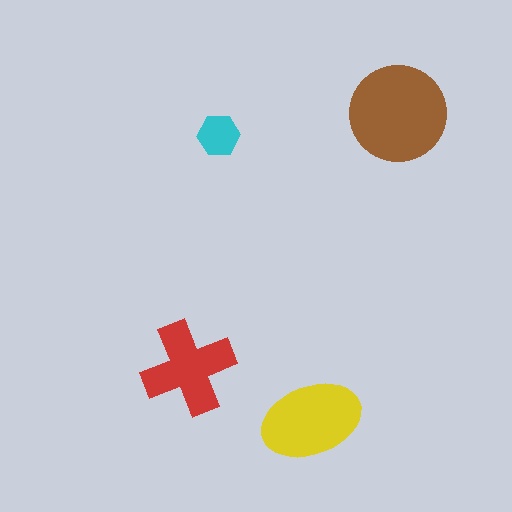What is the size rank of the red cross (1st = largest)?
3rd.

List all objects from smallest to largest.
The cyan hexagon, the red cross, the yellow ellipse, the brown circle.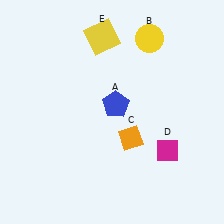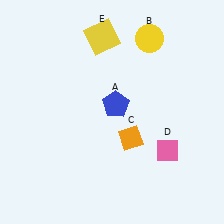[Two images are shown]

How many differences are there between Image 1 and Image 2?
There is 1 difference between the two images.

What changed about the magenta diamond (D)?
In Image 1, D is magenta. In Image 2, it changed to pink.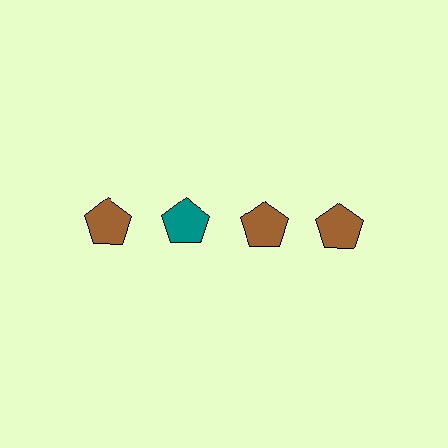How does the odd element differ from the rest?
It has a different color: teal instead of brown.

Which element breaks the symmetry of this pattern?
The teal pentagon in the top row, second from left column breaks the symmetry. All other shapes are brown pentagons.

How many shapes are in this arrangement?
There are 4 shapes arranged in a grid pattern.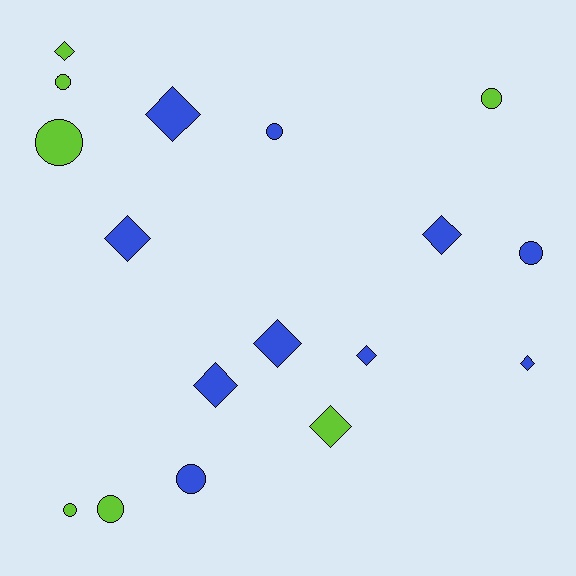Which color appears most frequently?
Blue, with 10 objects.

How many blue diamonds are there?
There are 7 blue diamonds.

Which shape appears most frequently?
Diamond, with 9 objects.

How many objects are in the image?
There are 17 objects.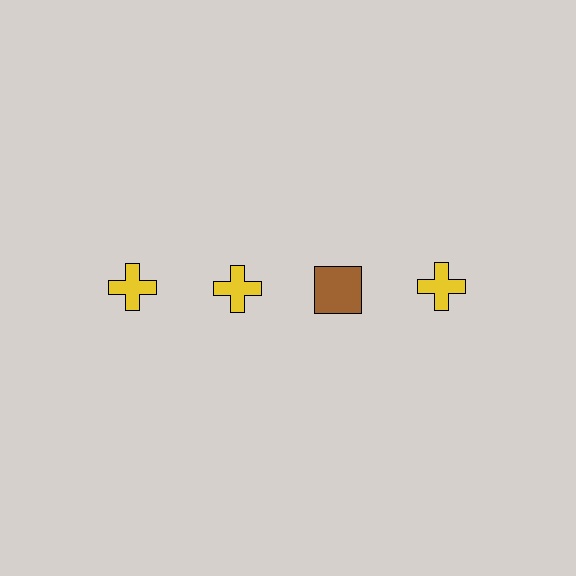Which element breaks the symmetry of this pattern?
The brown square in the top row, center column breaks the symmetry. All other shapes are yellow crosses.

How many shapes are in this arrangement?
There are 4 shapes arranged in a grid pattern.